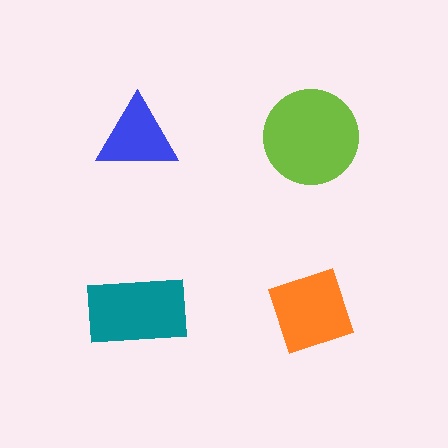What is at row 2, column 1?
A teal rectangle.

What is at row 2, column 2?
An orange diamond.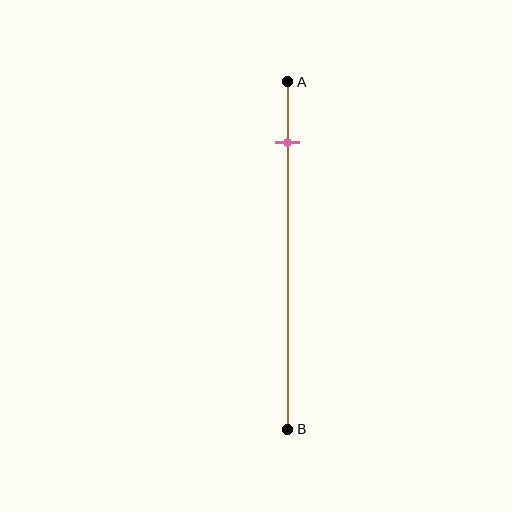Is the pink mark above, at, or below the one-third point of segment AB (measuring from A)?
The pink mark is above the one-third point of segment AB.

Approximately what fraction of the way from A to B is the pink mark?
The pink mark is approximately 15% of the way from A to B.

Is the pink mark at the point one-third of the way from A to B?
No, the mark is at about 15% from A, not at the 33% one-third point.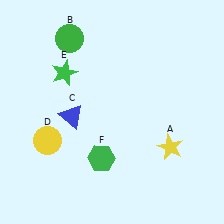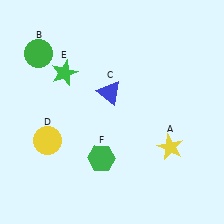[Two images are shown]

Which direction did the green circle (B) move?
The green circle (B) moved left.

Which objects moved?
The objects that moved are: the green circle (B), the blue triangle (C).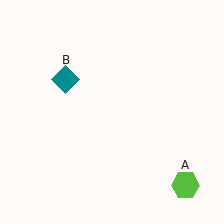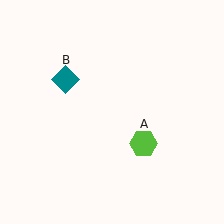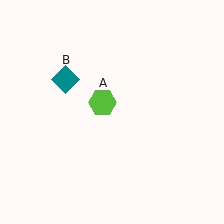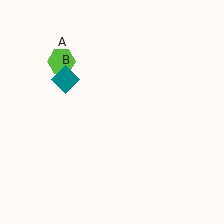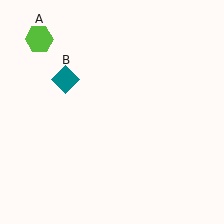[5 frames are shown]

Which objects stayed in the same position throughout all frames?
Teal diamond (object B) remained stationary.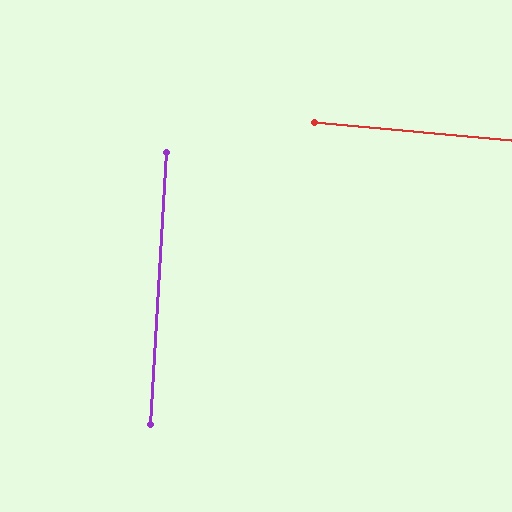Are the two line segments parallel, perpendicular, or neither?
Perpendicular — they meet at approximately 88°.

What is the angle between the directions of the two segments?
Approximately 88 degrees.